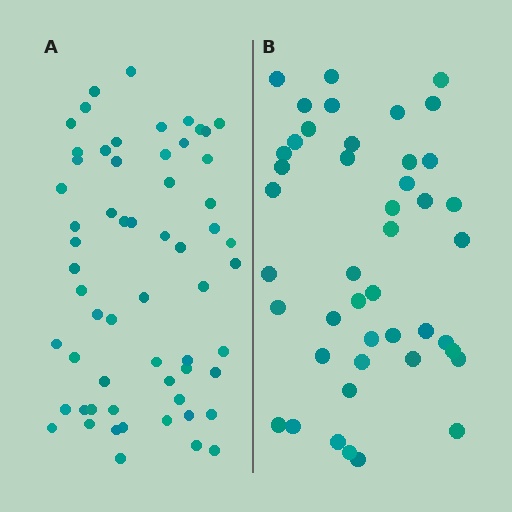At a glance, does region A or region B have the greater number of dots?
Region A (the left region) has more dots.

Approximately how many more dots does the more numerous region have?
Region A has approximately 15 more dots than region B.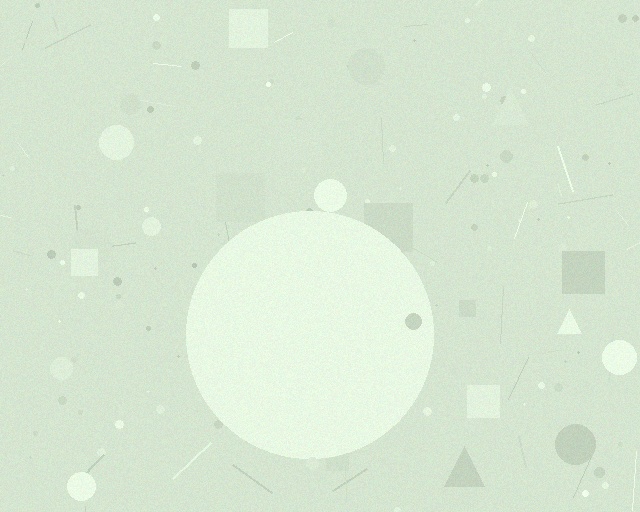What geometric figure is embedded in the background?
A circle is embedded in the background.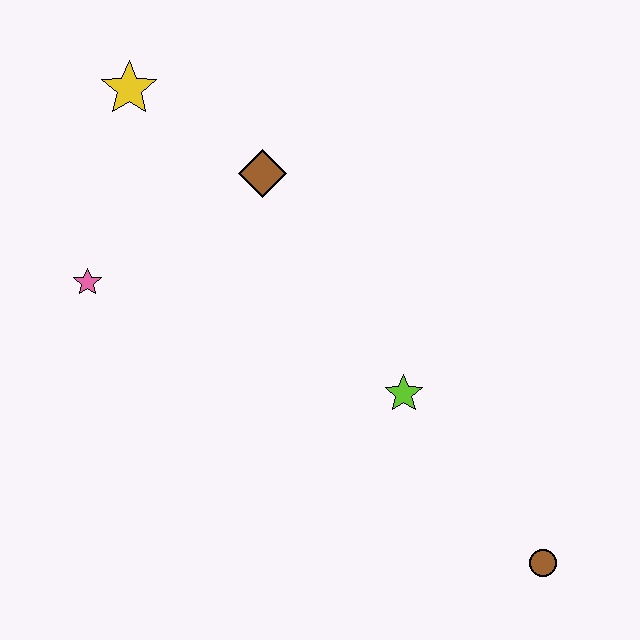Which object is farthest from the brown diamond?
The brown circle is farthest from the brown diamond.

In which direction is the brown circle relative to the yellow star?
The brown circle is below the yellow star.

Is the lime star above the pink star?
No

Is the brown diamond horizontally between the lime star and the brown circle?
No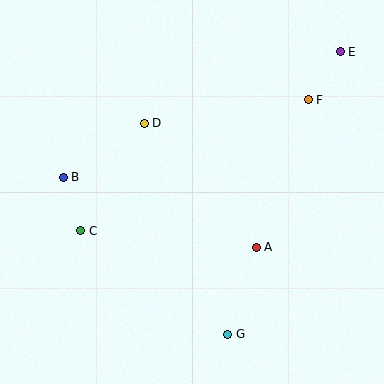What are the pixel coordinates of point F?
Point F is at (308, 100).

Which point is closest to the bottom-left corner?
Point C is closest to the bottom-left corner.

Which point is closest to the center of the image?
Point D at (144, 123) is closest to the center.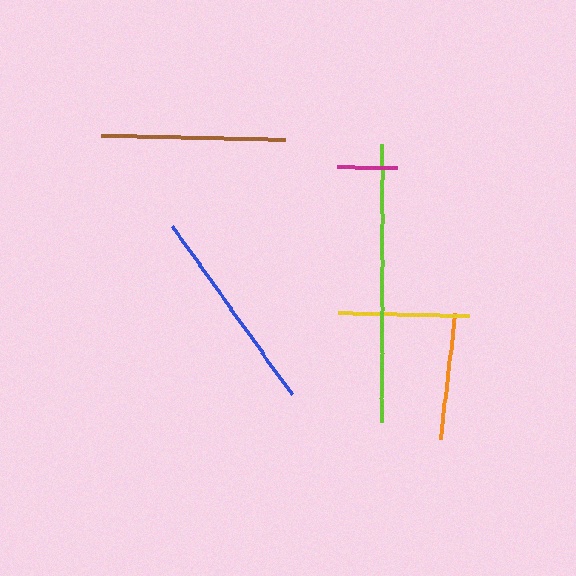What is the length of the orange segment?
The orange segment is approximately 127 pixels long.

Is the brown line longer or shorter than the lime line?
The lime line is longer than the brown line.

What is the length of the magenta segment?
The magenta segment is approximately 61 pixels long.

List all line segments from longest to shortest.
From longest to shortest: lime, blue, brown, yellow, orange, magenta.